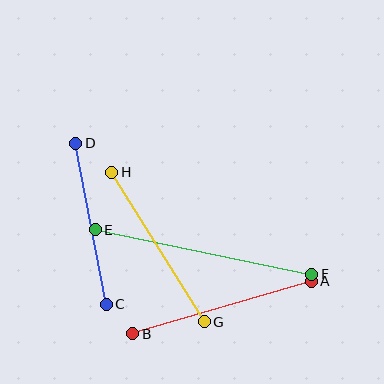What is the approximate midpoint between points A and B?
The midpoint is at approximately (222, 308) pixels.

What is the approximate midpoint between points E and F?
The midpoint is at approximately (203, 252) pixels.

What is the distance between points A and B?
The distance is approximately 186 pixels.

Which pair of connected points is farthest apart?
Points E and F are farthest apart.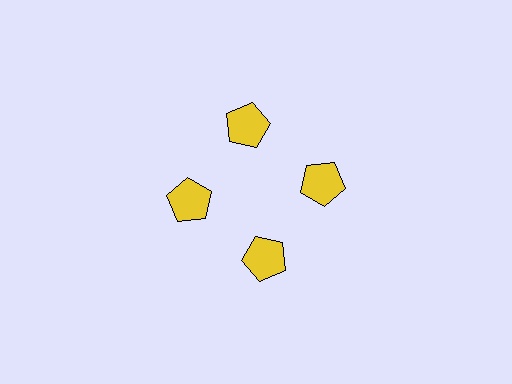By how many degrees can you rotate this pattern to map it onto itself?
The pattern maps onto itself every 90 degrees of rotation.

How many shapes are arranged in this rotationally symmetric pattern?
There are 4 shapes, arranged in 4 groups of 1.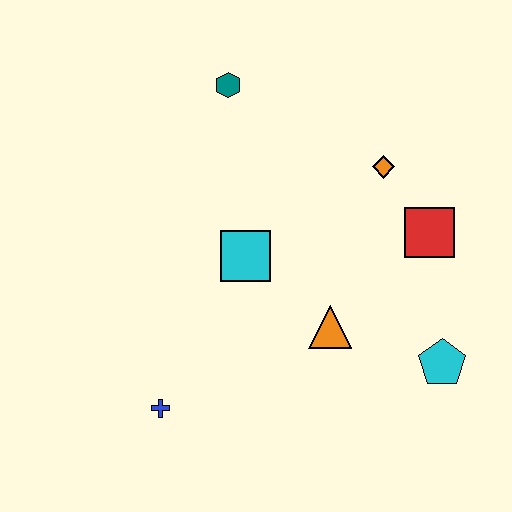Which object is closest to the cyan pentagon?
The orange triangle is closest to the cyan pentagon.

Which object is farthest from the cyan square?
The cyan pentagon is farthest from the cyan square.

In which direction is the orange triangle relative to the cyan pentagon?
The orange triangle is to the left of the cyan pentagon.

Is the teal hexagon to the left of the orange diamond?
Yes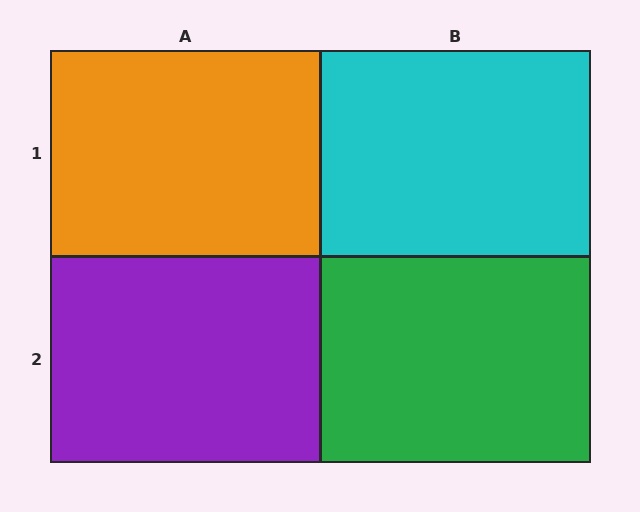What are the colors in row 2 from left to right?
Purple, green.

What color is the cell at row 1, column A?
Orange.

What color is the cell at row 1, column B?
Cyan.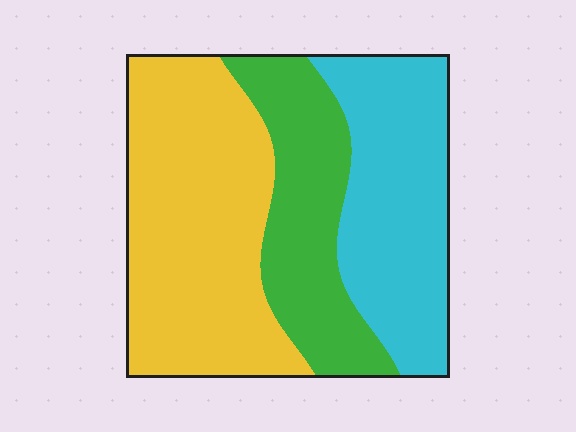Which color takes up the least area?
Green, at roughly 25%.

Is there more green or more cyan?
Cyan.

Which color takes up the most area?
Yellow, at roughly 45%.